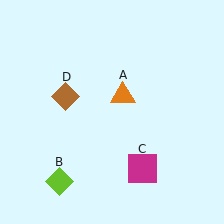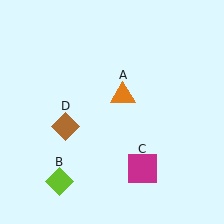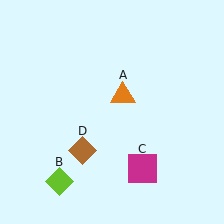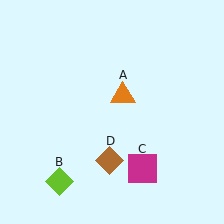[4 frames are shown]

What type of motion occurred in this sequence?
The brown diamond (object D) rotated counterclockwise around the center of the scene.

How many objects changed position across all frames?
1 object changed position: brown diamond (object D).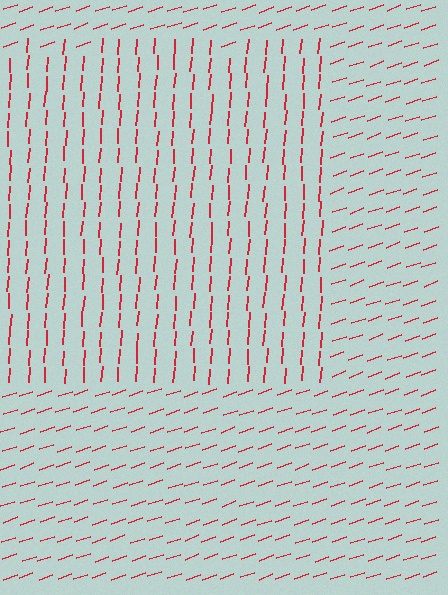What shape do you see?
I see a rectangle.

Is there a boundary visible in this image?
Yes, there is a texture boundary formed by a change in line orientation.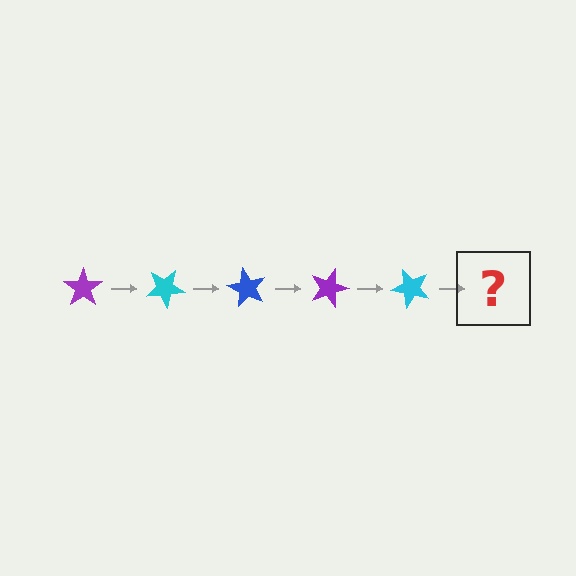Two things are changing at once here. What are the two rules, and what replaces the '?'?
The two rules are that it rotates 30 degrees each step and the color cycles through purple, cyan, and blue. The '?' should be a blue star, rotated 150 degrees from the start.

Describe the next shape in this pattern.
It should be a blue star, rotated 150 degrees from the start.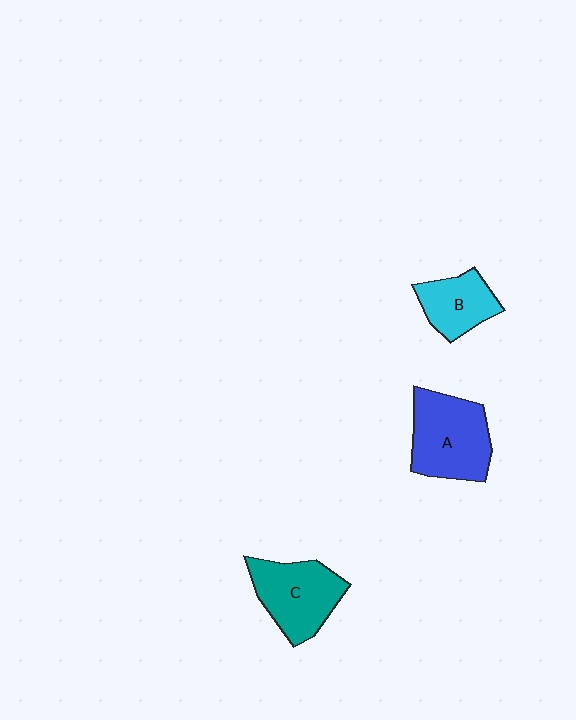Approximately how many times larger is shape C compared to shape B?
Approximately 1.4 times.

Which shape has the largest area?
Shape A (blue).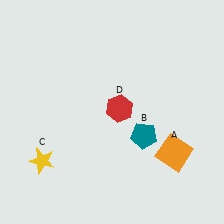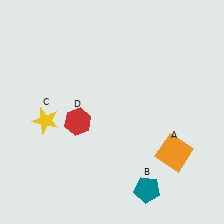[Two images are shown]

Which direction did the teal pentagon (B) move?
The teal pentagon (B) moved down.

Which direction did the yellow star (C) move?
The yellow star (C) moved up.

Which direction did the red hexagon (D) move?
The red hexagon (D) moved left.